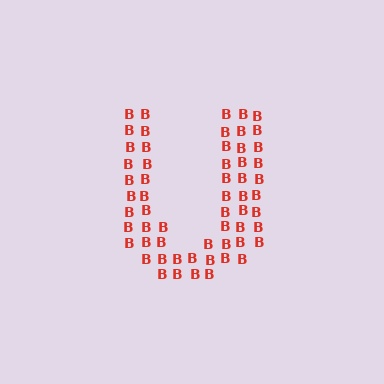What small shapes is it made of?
It is made of small letter B's.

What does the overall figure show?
The overall figure shows the letter U.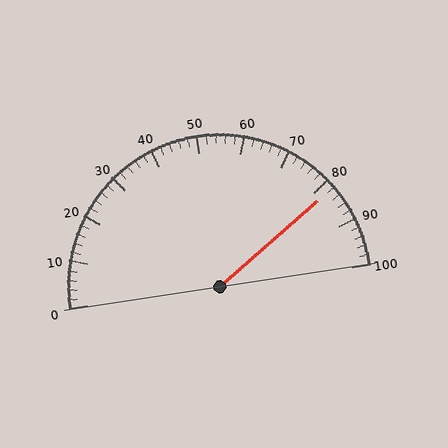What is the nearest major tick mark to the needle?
The nearest major tick mark is 80.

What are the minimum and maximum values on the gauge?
The gauge ranges from 0 to 100.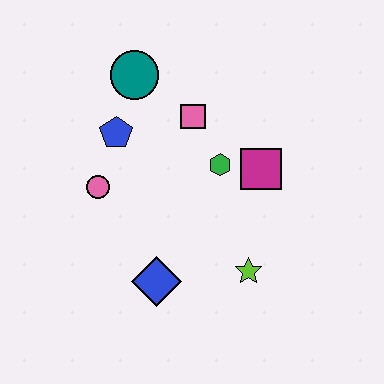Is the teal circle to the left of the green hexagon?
Yes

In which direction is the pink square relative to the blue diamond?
The pink square is above the blue diamond.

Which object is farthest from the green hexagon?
The blue diamond is farthest from the green hexagon.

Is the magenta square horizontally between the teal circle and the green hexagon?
No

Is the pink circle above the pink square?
No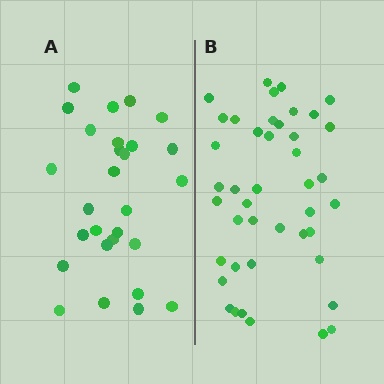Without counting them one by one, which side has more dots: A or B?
Region B (the right region) has more dots.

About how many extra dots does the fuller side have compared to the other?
Region B has approximately 15 more dots than region A.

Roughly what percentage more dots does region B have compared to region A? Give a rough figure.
About 55% more.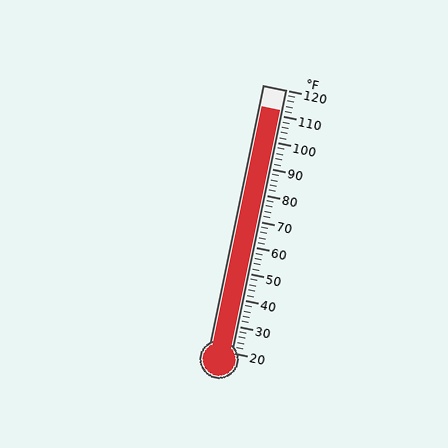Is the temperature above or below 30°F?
The temperature is above 30°F.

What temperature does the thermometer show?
The thermometer shows approximately 112°F.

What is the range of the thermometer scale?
The thermometer scale ranges from 20°F to 120°F.